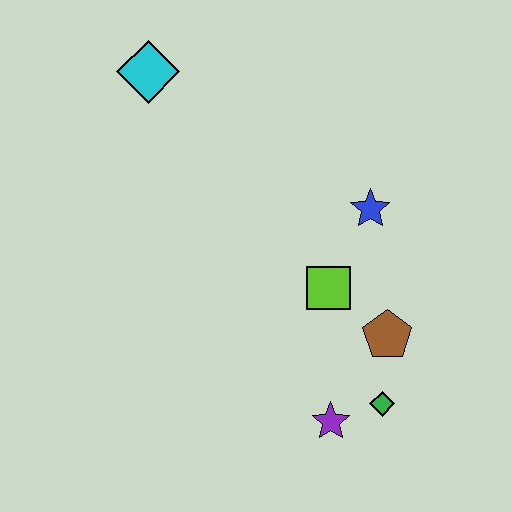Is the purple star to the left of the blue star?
Yes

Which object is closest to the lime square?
The brown pentagon is closest to the lime square.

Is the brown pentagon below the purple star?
No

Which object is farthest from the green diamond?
The cyan diamond is farthest from the green diamond.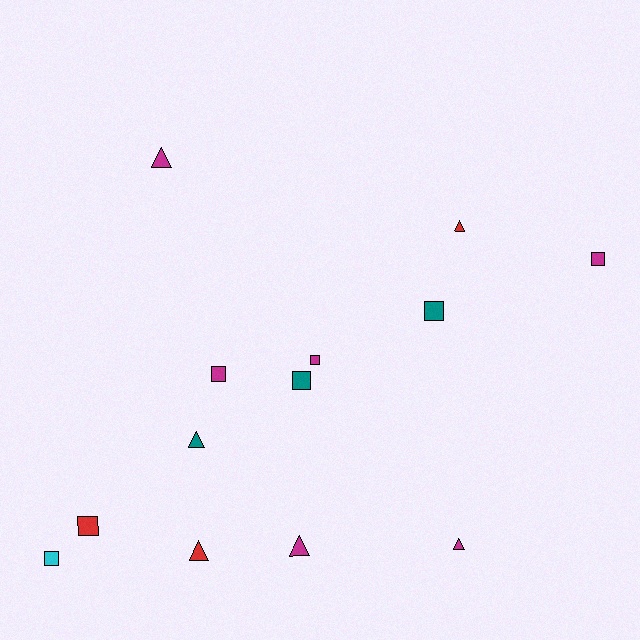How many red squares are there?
There is 1 red square.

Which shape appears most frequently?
Square, with 7 objects.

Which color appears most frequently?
Magenta, with 6 objects.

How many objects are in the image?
There are 13 objects.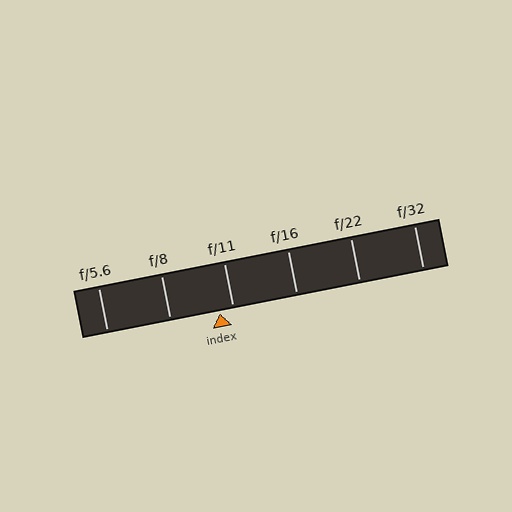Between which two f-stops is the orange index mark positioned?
The index mark is between f/8 and f/11.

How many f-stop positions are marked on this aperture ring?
There are 6 f-stop positions marked.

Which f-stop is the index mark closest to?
The index mark is closest to f/11.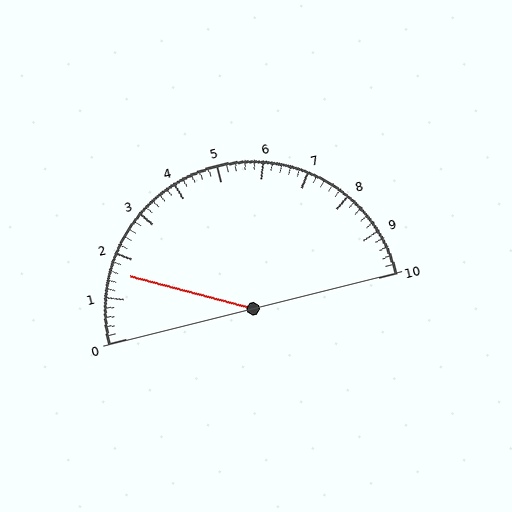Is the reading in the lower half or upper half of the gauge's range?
The reading is in the lower half of the range (0 to 10).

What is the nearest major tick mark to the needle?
The nearest major tick mark is 2.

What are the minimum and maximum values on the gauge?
The gauge ranges from 0 to 10.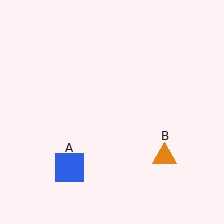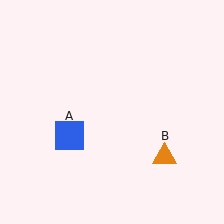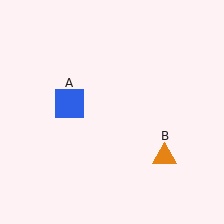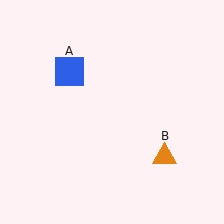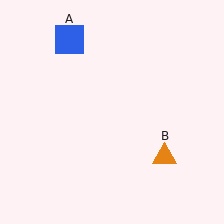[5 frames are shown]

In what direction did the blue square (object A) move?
The blue square (object A) moved up.